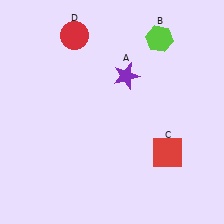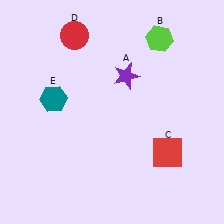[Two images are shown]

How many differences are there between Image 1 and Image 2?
There is 1 difference between the two images.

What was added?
A teal hexagon (E) was added in Image 2.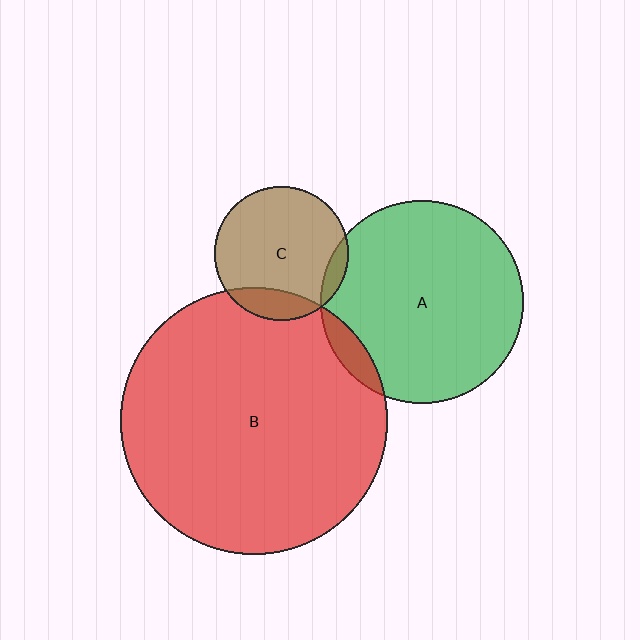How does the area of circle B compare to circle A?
Approximately 1.7 times.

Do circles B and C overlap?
Yes.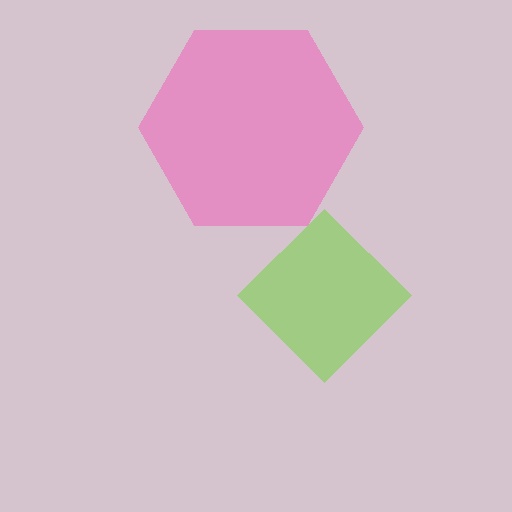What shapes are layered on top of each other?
The layered shapes are: a pink hexagon, a lime diamond.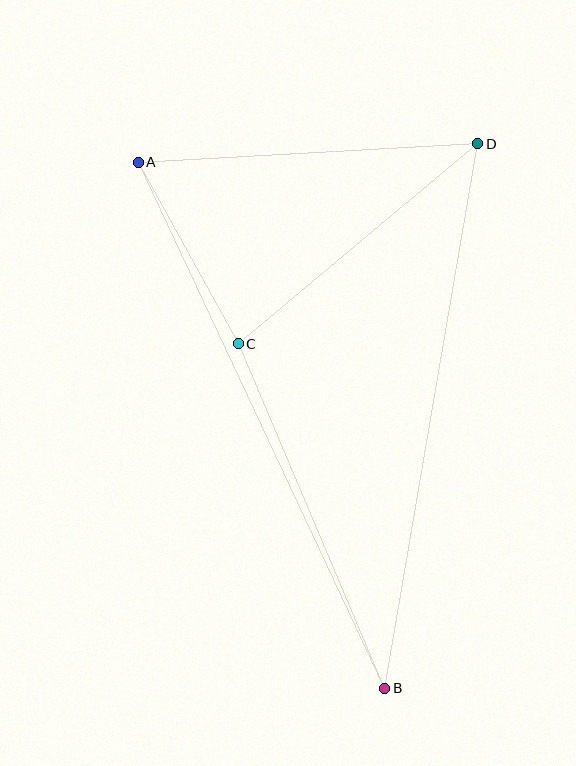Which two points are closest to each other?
Points A and C are closest to each other.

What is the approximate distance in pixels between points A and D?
The distance between A and D is approximately 340 pixels.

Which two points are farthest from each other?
Points A and B are farthest from each other.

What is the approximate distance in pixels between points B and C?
The distance between B and C is approximately 375 pixels.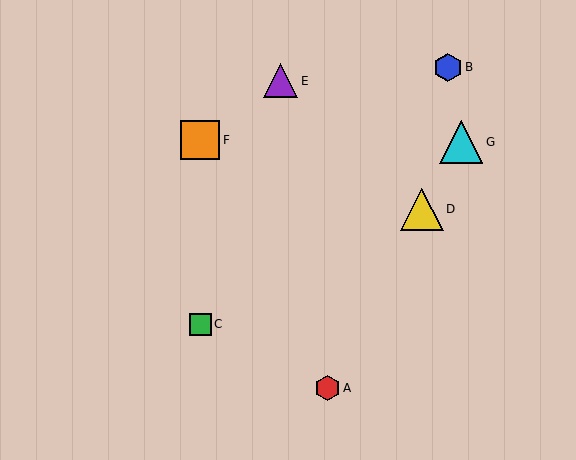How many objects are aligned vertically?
2 objects (C, F) are aligned vertically.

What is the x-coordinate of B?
Object B is at x≈448.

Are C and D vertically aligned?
No, C is at x≈200 and D is at x≈422.